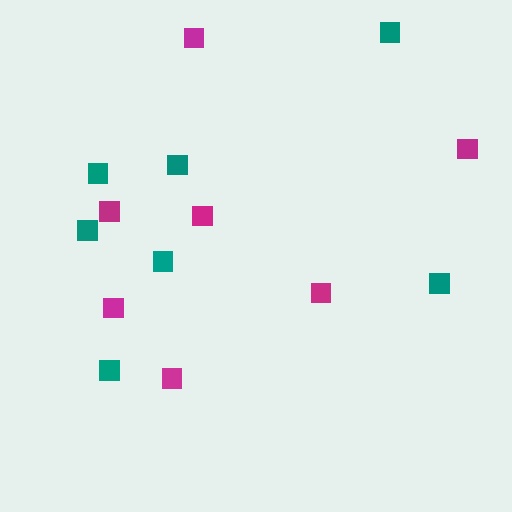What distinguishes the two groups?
There are 2 groups: one group of magenta squares (7) and one group of teal squares (7).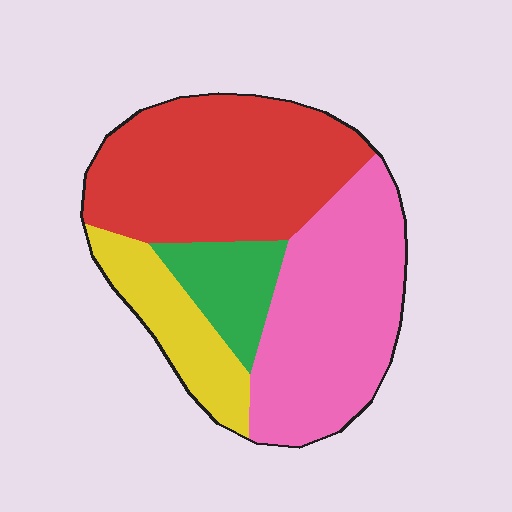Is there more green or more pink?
Pink.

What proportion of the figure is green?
Green covers 11% of the figure.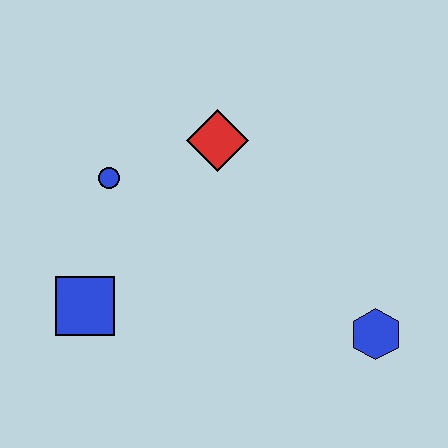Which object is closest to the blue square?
The blue circle is closest to the blue square.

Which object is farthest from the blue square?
The blue hexagon is farthest from the blue square.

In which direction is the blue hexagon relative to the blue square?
The blue hexagon is to the right of the blue square.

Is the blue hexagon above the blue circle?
No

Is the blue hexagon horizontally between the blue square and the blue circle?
No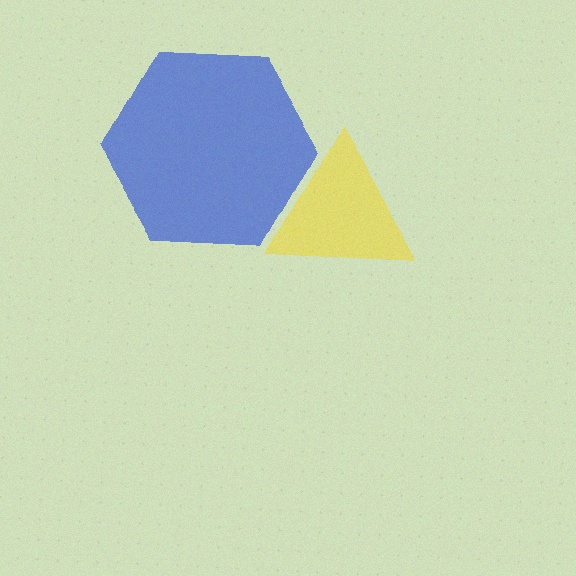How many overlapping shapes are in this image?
There are 2 overlapping shapes in the image.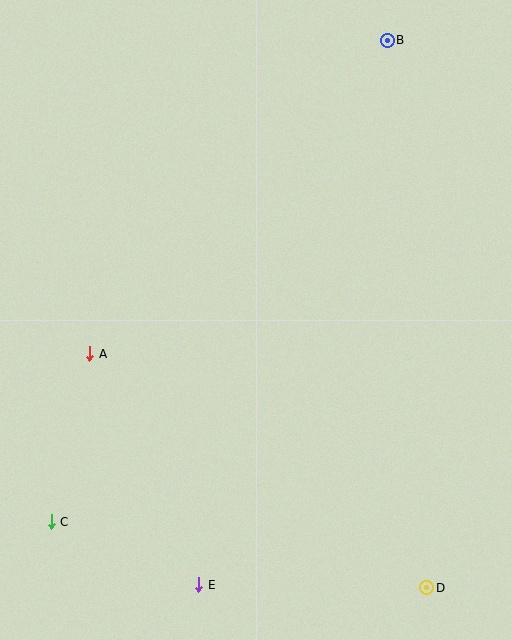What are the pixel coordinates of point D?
Point D is at (427, 588).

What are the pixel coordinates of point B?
Point B is at (387, 40).